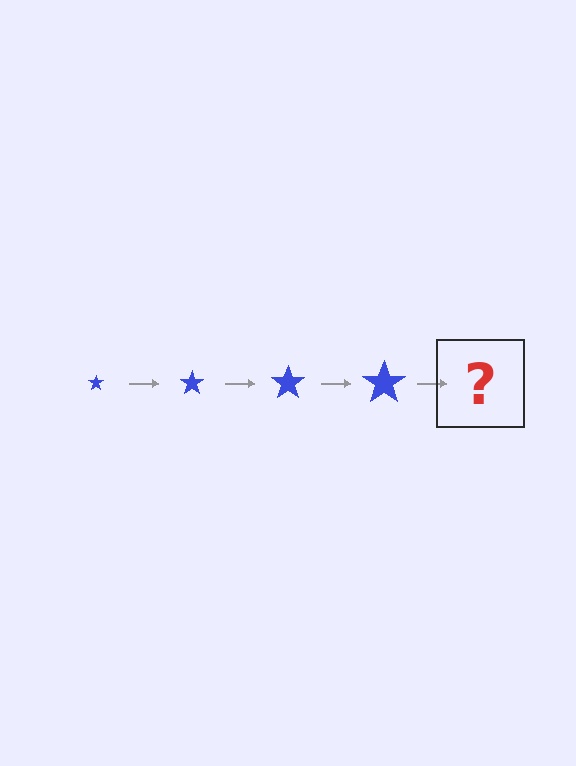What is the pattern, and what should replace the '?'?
The pattern is that the star gets progressively larger each step. The '?' should be a blue star, larger than the previous one.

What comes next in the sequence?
The next element should be a blue star, larger than the previous one.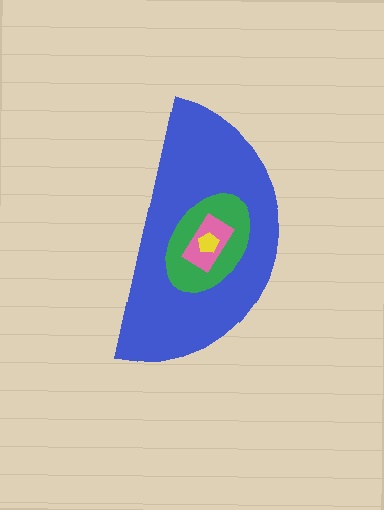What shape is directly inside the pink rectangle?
The yellow pentagon.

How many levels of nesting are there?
4.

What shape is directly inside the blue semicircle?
The green ellipse.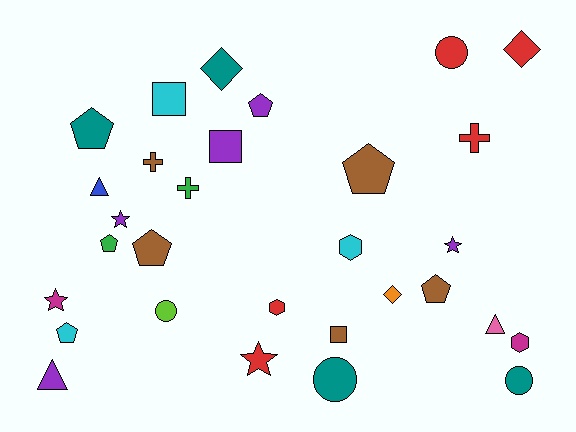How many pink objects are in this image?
There is 1 pink object.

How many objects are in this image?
There are 30 objects.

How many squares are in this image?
There are 3 squares.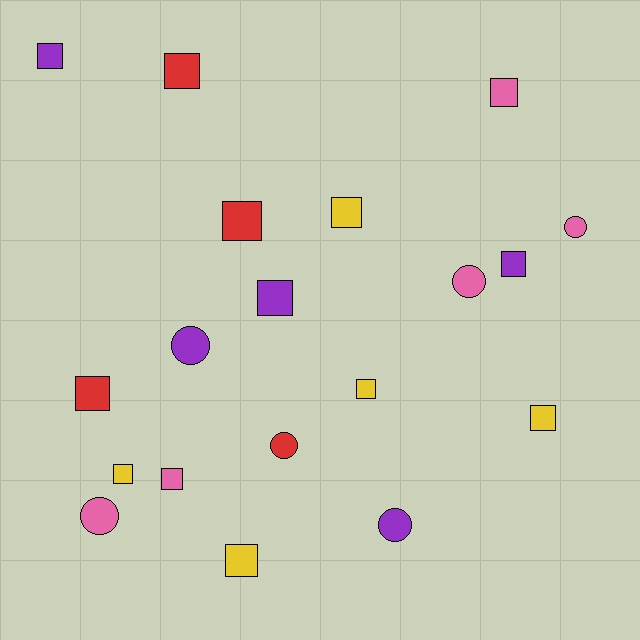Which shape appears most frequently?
Square, with 13 objects.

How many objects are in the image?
There are 19 objects.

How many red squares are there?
There are 3 red squares.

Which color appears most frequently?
Yellow, with 5 objects.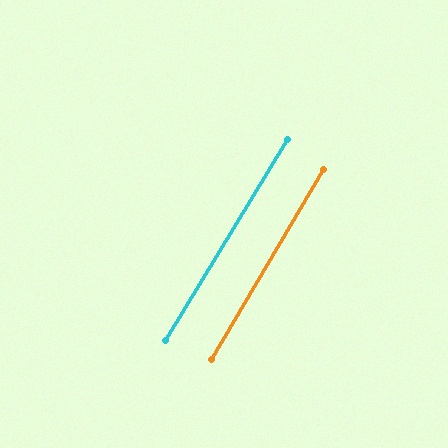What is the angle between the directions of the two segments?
Approximately 1 degree.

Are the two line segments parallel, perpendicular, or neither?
Parallel — their directions differ by only 0.7°.